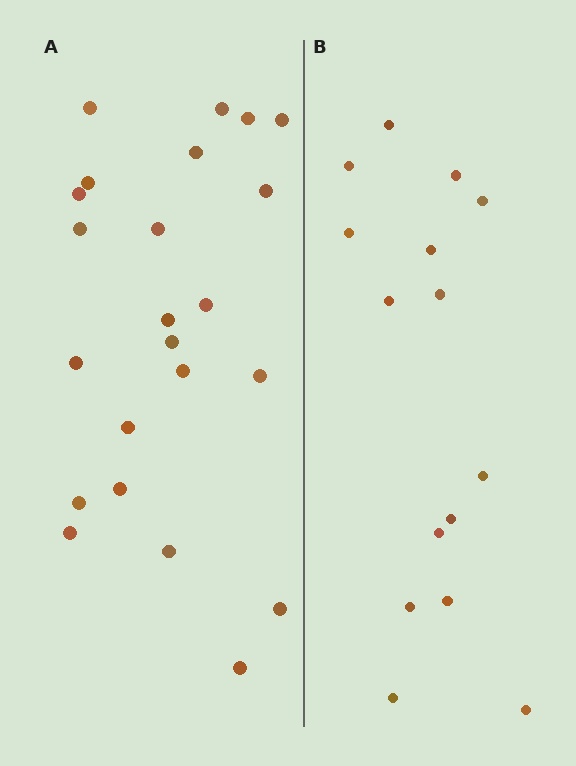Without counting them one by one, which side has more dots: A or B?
Region A (the left region) has more dots.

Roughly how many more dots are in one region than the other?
Region A has roughly 8 or so more dots than region B.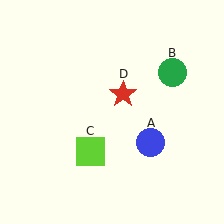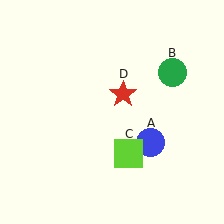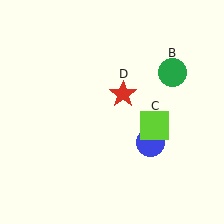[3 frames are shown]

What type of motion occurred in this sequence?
The lime square (object C) rotated counterclockwise around the center of the scene.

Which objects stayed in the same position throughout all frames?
Blue circle (object A) and green circle (object B) and red star (object D) remained stationary.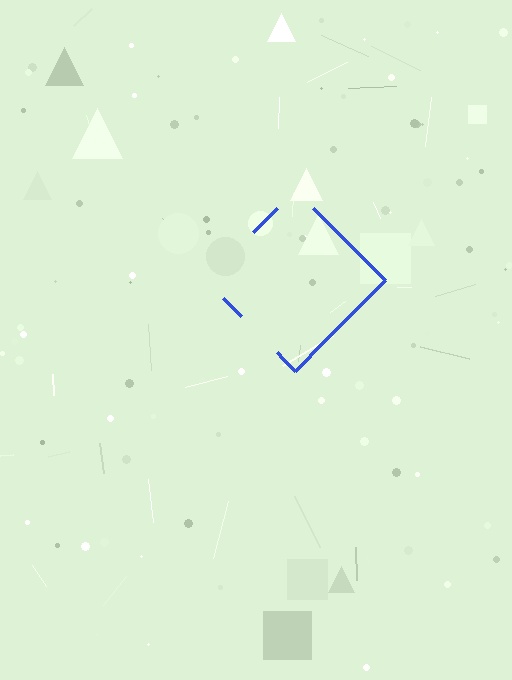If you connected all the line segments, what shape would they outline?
They would outline a diamond.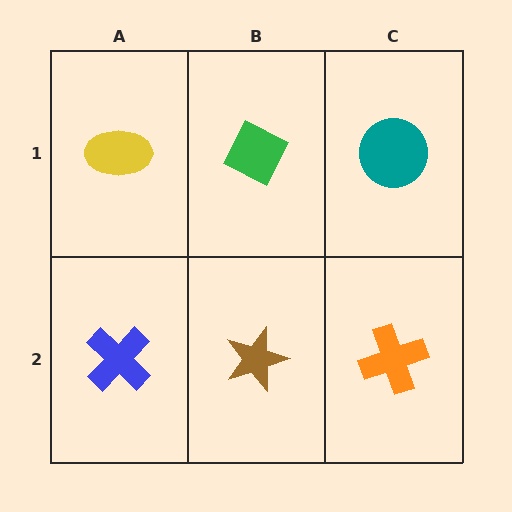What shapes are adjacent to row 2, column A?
A yellow ellipse (row 1, column A), a brown star (row 2, column B).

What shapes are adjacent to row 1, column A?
A blue cross (row 2, column A), a green diamond (row 1, column B).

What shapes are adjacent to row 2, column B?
A green diamond (row 1, column B), a blue cross (row 2, column A), an orange cross (row 2, column C).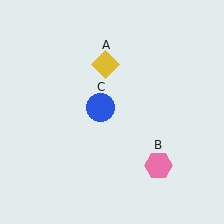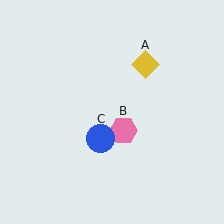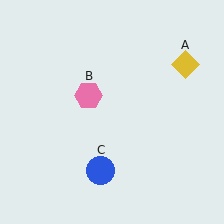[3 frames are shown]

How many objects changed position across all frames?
3 objects changed position: yellow diamond (object A), pink hexagon (object B), blue circle (object C).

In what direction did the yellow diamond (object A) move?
The yellow diamond (object A) moved right.